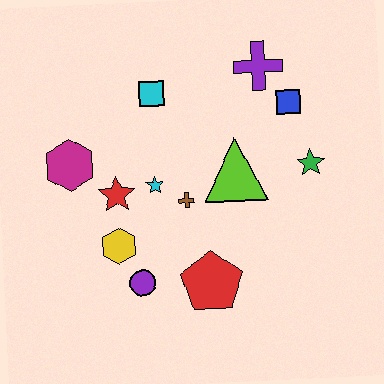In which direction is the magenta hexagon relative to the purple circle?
The magenta hexagon is above the purple circle.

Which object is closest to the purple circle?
The yellow hexagon is closest to the purple circle.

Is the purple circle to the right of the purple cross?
No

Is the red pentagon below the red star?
Yes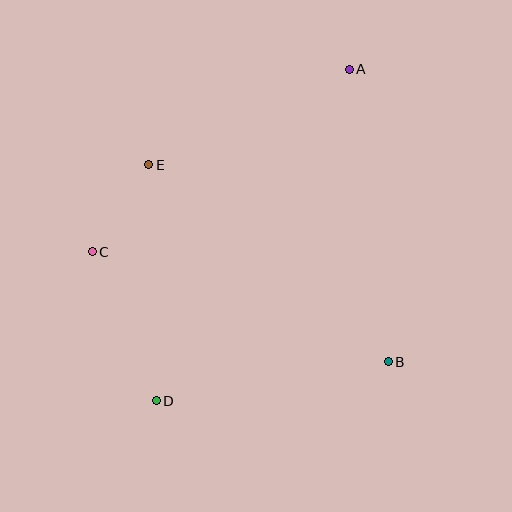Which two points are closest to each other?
Points C and E are closest to each other.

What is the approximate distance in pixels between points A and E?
The distance between A and E is approximately 222 pixels.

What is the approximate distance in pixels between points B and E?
The distance between B and E is approximately 310 pixels.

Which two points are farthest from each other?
Points A and D are farthest from each other.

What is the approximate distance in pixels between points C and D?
The distance between C and D is approximately 162 pixels.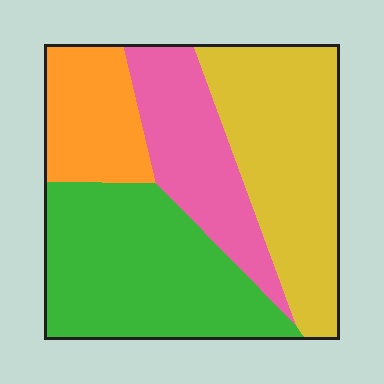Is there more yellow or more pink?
Yellow.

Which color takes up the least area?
Orange, at roughly 15%.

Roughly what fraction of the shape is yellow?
Yellow takes up about one third (1/3) of the shape.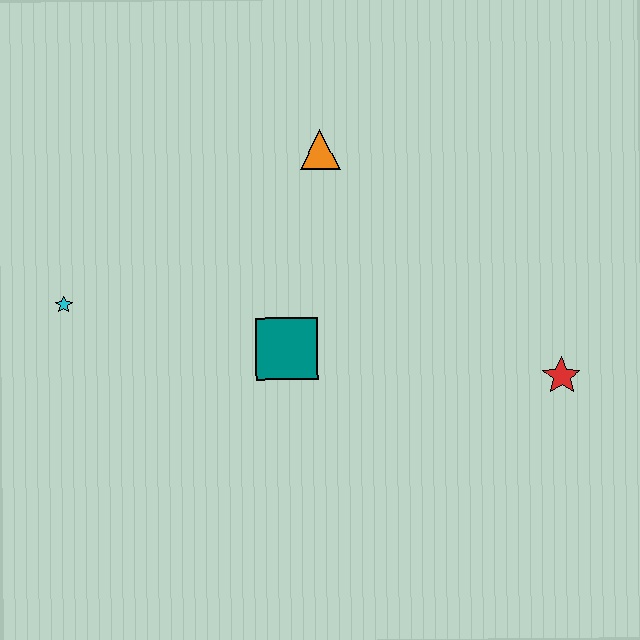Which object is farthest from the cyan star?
The red star is farthest from the cyan star.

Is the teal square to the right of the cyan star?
Yes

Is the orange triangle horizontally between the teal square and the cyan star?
No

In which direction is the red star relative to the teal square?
The red star is to the right of the teal square.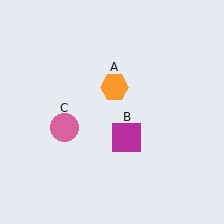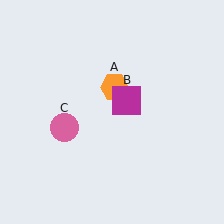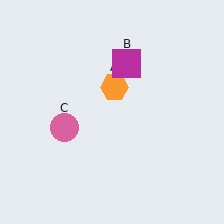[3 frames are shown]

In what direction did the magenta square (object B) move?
The magenta square (object B) moved up.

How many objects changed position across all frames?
1 object changed position: magenta square (object B).